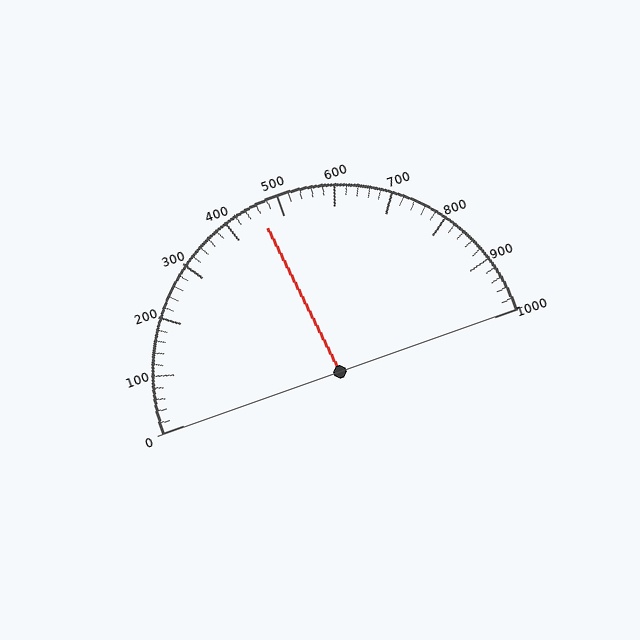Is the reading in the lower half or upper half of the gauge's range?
The reading is in the lower half of the range (0 to 1000).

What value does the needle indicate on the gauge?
The needle indicates approximately 460.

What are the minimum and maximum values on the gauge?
The gauge ranges from 0 to 1000.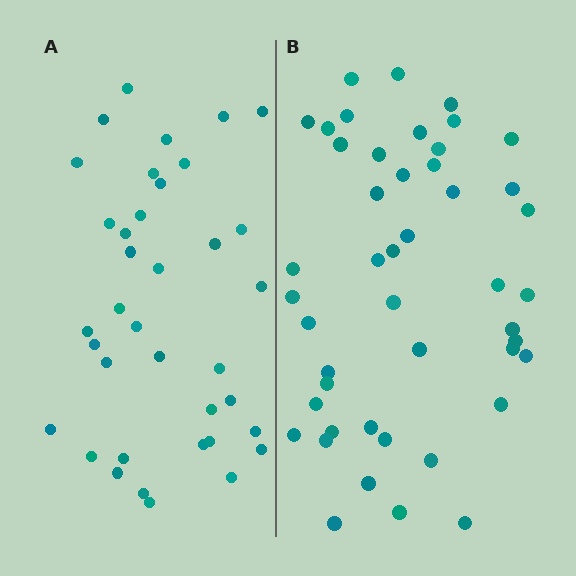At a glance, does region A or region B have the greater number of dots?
Region B (the right region) has more dots.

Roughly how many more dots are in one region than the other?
Region B has roughly 8 or so more dots than region A.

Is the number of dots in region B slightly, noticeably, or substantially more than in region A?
Region B has only slightly more — the two regions are fairly close. The ratio is roughly 1.2 to 1.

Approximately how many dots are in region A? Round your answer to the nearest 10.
About 40 dots. (The exact count is 37, which rounds to 40.)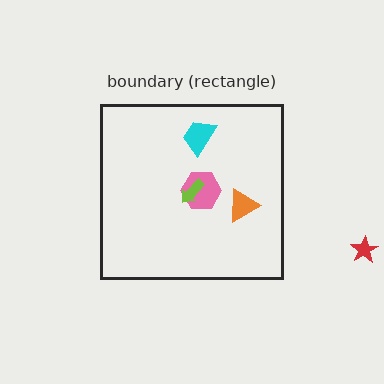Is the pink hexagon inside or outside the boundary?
Inside.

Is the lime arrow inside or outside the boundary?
Inside.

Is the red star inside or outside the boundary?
Outside.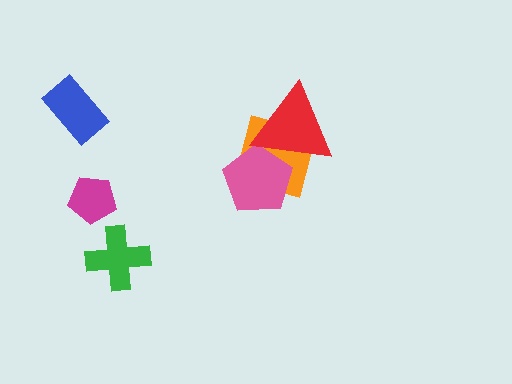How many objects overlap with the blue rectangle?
0 objects overlap with the blue rectangle.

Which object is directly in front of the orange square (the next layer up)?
The pink pentagon is directly in front of the orange square.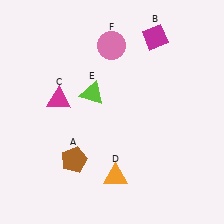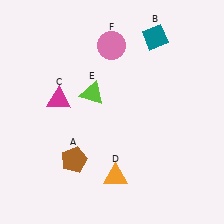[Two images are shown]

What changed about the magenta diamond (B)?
In Image 1, B is magenta. In Image 2, it changed to teal.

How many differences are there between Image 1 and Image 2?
There is 1 difference between the two images.